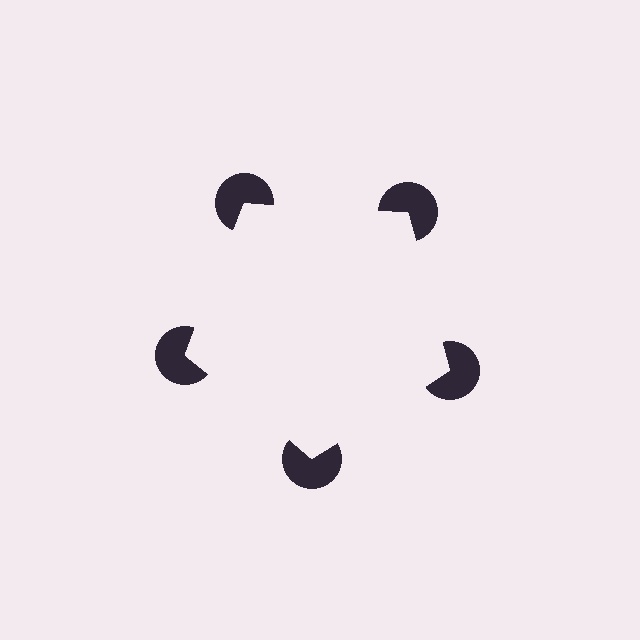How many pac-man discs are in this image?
There are 5 — one at each vertex of the illusory pentagon.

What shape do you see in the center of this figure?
An illusory pentagon — its edges are inferred from the aligned wedge cuts in the pac-man discs, not physically drawn.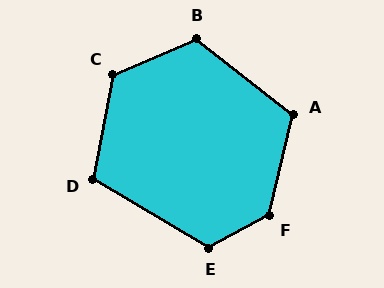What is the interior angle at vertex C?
Approximately 124 degrees (obtuse).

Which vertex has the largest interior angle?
F, at approximately 131 degrees.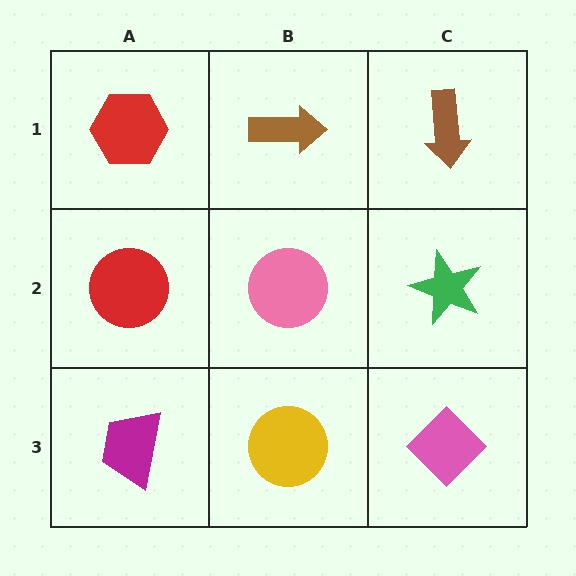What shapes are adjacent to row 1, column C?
A green star (row 2, column C), a brown arrow (row 1, column B).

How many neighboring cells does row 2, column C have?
3.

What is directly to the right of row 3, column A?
A yellow circle.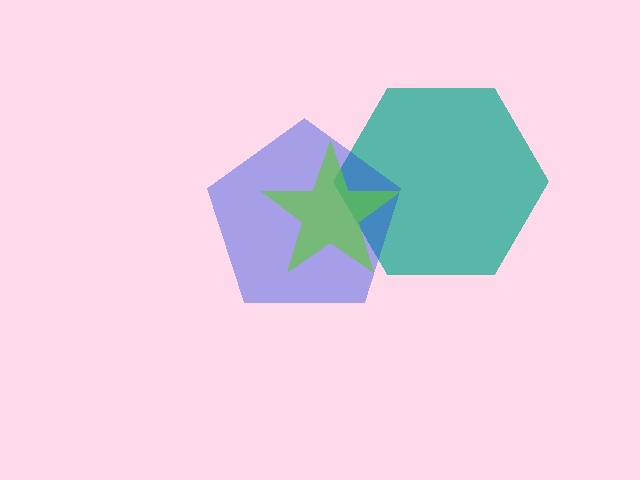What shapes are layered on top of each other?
The layered shapes are: a teal hexagon, a blue pentagon, a lime star.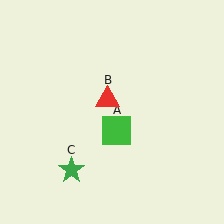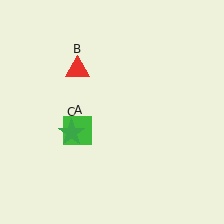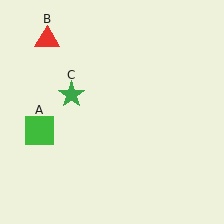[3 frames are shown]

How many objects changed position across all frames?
3 objects changed position: green square (object A), red triangle (object B), green star (object C).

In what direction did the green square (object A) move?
The green square (object A) moved left.